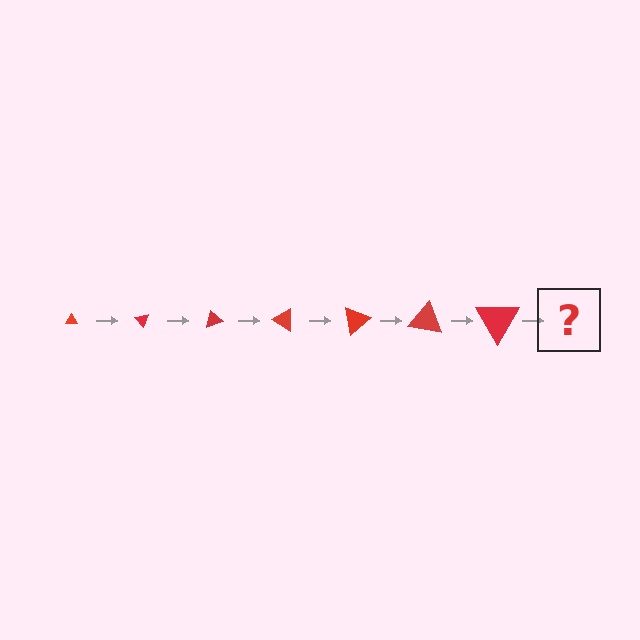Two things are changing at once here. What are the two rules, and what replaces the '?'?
The two rules are that the triangle grows larger each step and it rotates 50 degrees each step. The '?' should be a triangle, larger than the previous one and rotated 350 degrees from the start.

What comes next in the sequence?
The next element should be a triangle, larger than the previous one and rotated 350 degrees from the start.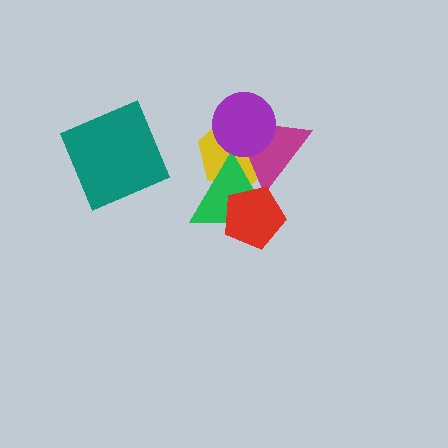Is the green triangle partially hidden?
Yes, it is partially covered by another shape.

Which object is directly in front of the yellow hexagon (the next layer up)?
The green triangle is directly in front of the yellow hexagon.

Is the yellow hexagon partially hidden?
Yes, it is partially covered by another shape.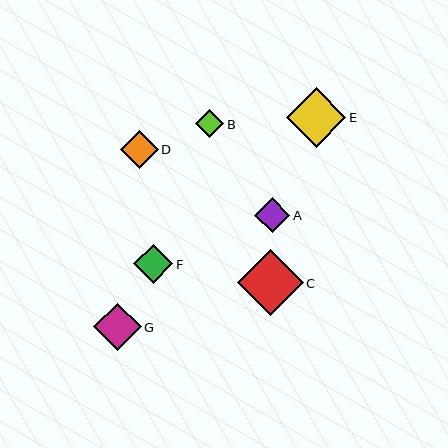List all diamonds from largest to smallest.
From largest to smallest: C, E, G, F, D, A, B.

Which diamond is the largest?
Diamond C is the largest with a size of approximately 66 pixels.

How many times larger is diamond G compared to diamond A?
Diamond G is approximately 1.3 times the size of diamond A.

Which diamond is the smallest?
Diamond B is the smallest with a size of approximately 28 pixels.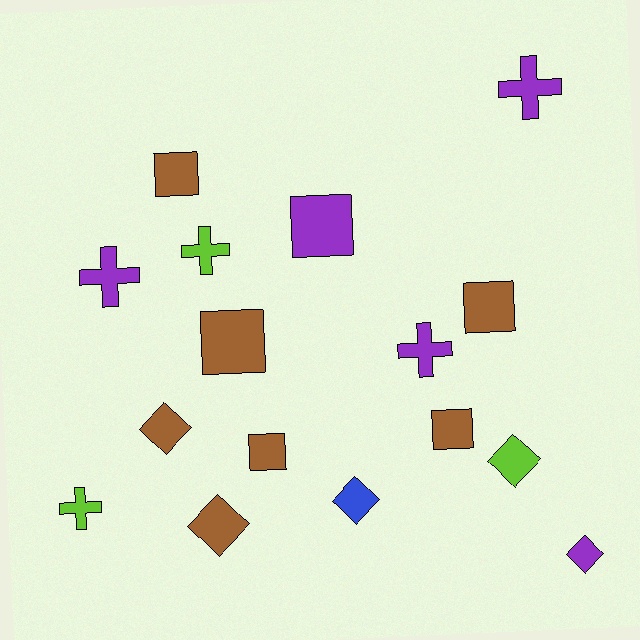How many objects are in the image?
There are 16 objects.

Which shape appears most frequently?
Square, with 6 objects.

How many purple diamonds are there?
There is 1 purple diamond.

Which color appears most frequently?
Brown, with 7 objects.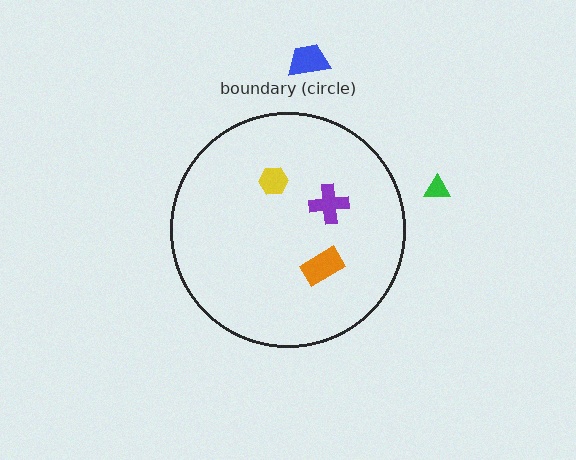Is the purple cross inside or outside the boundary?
Inside.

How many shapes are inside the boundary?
3 inside, 2 outside.